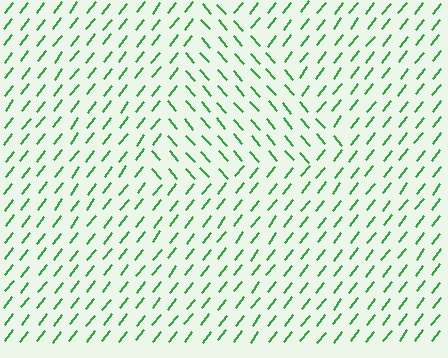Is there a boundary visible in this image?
Yes, there is a texture boundary formed by a change in line orientation.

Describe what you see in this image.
The image is filled with small green line segments. A triangle region in the image has lines oriented differently from the surrounding lines, creating a visible texture boundary.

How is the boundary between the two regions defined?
The boundary is defined purely by a change in line orientation (approximately 79 degrees difference). All lines are the same color and thickness.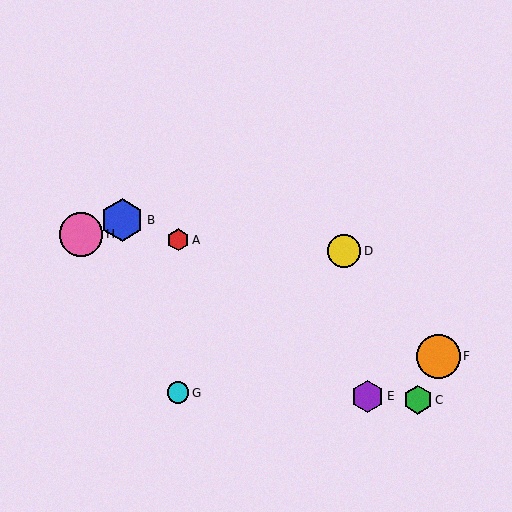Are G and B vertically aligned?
No, G is at x≈178 and B is at x≈122.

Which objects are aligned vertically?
Objects A, G are aligned vertically.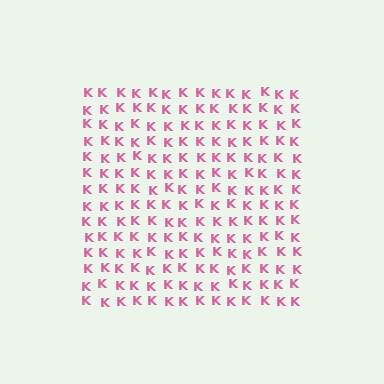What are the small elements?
The small elements are letter K's.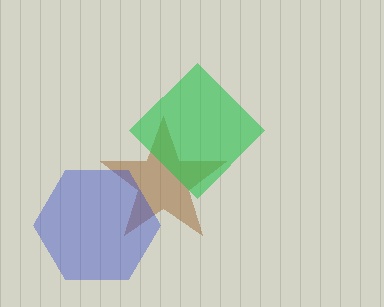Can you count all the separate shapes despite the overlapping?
Yes, there are 3 separate shapes.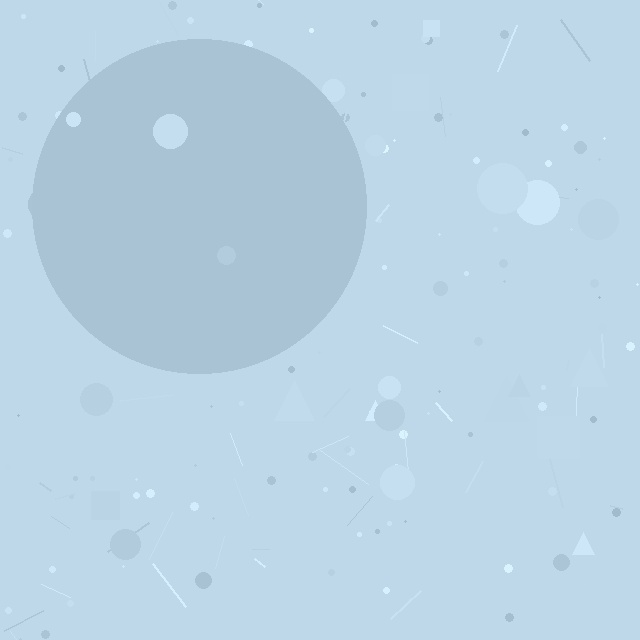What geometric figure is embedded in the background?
A circle is embedded in the background.